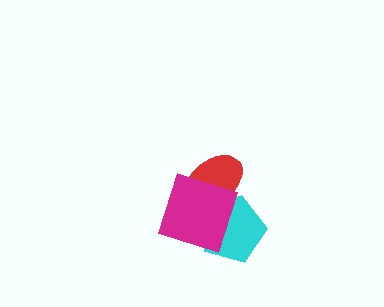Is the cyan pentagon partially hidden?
Yes, it is partially covered by another shape.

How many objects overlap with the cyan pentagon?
2 objects overlap with the cyan pentagon.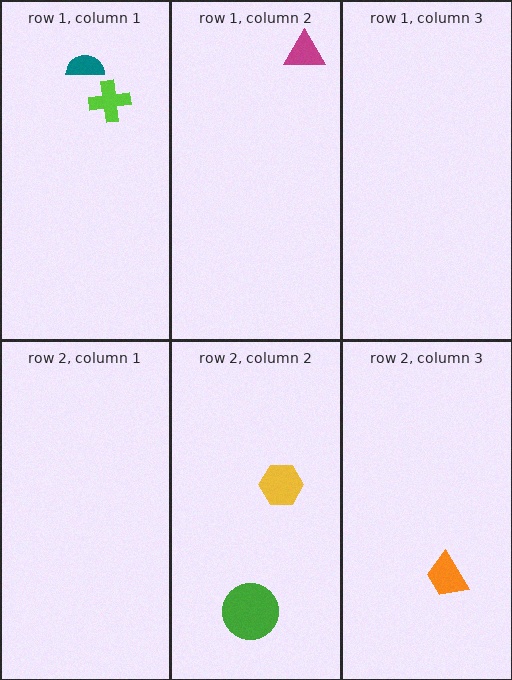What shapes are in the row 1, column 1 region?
The lime cross, the teal semicircle.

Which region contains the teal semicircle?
The row 1, column 1 region.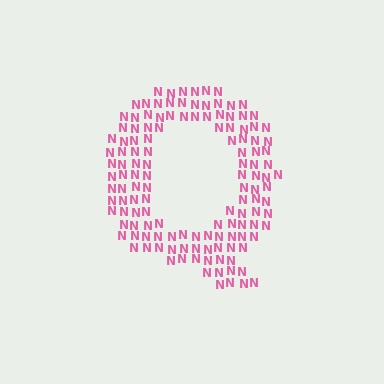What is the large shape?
The large shape is the letter Q.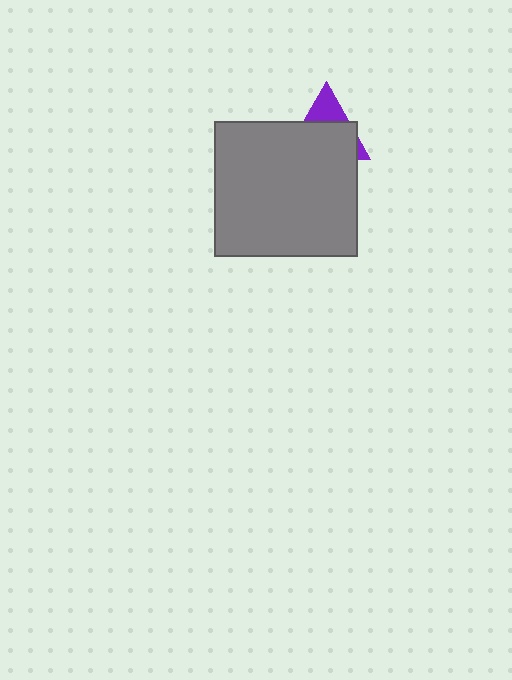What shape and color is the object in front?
The object in front is a gray rectangle.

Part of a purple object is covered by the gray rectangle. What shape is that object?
It is a triangle.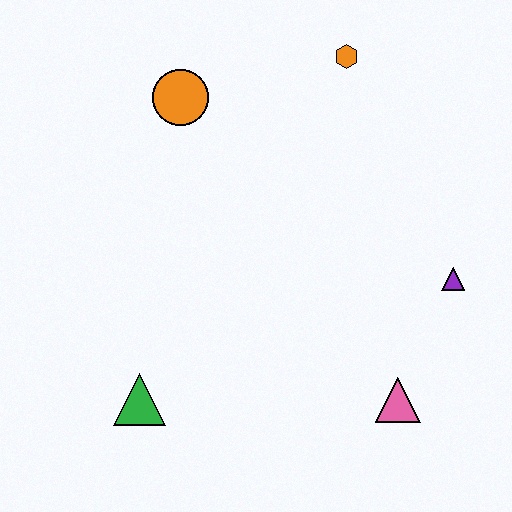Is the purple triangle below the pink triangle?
No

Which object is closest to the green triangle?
The pink triangle is closest to the green triangle.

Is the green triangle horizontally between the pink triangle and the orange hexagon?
No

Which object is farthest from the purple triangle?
The green triangle is farthest from the purple triangle.